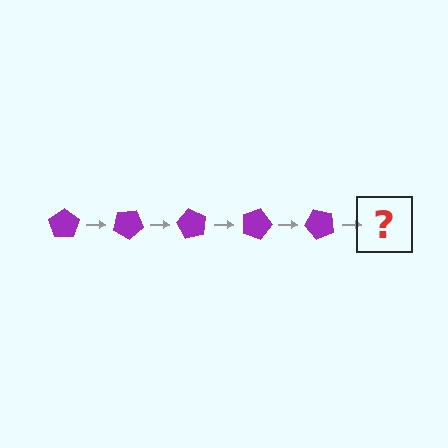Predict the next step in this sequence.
The next step is a purple pentagon rotated 150 degrees.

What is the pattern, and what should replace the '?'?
The pattern is that the pentagon rotates 30 degrees each step. The '?' should be a purple pentagon rotated 150 degrees.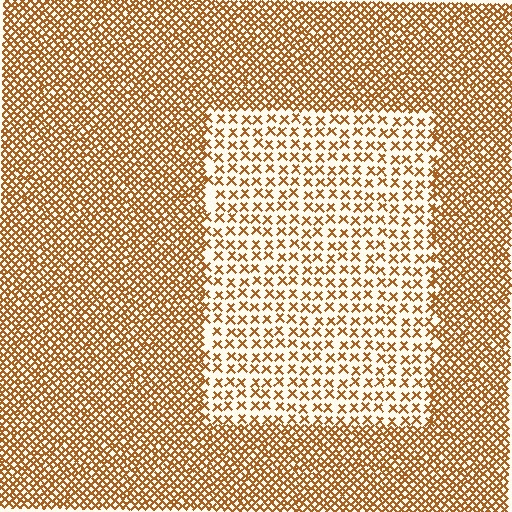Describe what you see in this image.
The image contains small brown elements arranged at two different densities. A rectangle-shaped region is visible where the elements are less densely packed than the surrounding area.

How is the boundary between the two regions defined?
The boundary is defined by a change in element density (approximately 2.5x ratio). All elements are the same color, size, and shape.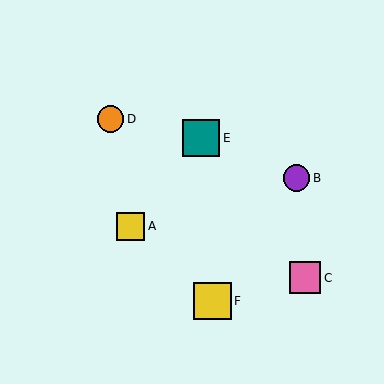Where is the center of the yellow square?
The center of the yellow square is at (130, 226).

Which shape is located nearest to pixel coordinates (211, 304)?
The yellow square (labeled F) at (212, 301) is nearest to that location.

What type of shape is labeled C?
Shape C is a pink square.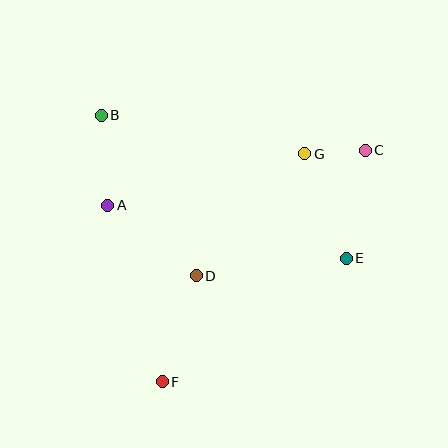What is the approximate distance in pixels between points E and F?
The distance between E and F is approximately 222 pixels.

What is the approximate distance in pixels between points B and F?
The distance between B and F is approximately 273 pixels.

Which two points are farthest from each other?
Points C and F are farthest from each other.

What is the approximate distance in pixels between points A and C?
The distance between A and C is approximately 263 pixels.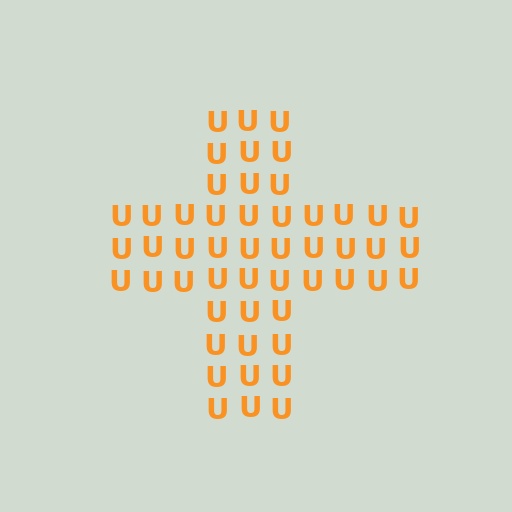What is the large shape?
The large shape is a cross.